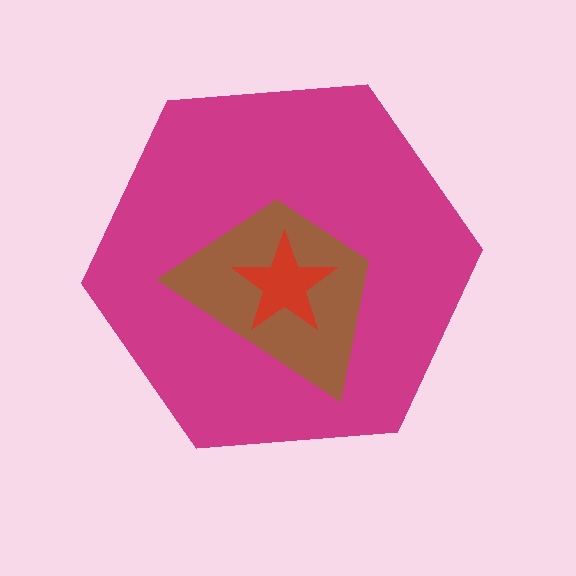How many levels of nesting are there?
3.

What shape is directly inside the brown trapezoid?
The red star.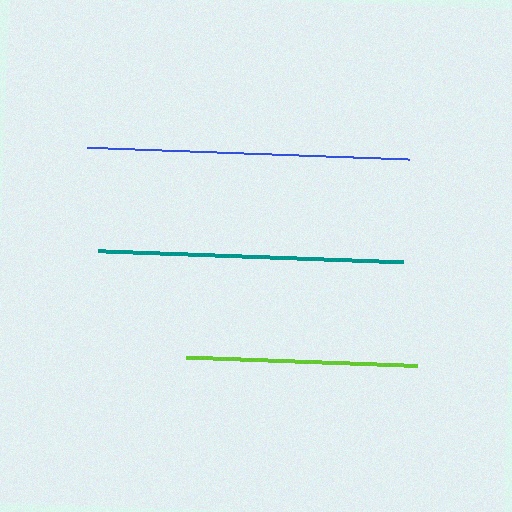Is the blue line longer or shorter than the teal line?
The blue line is longer than the teal line.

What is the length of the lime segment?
The lime segment is approximately 231 pixels long.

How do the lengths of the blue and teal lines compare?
The blue and teal lines are approximately the same length.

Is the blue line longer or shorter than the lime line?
The blue line is longer than the lime line.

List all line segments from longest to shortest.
From longest to shortest: blue, teal, lime.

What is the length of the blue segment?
The blue segment is approximately 322 pixels long.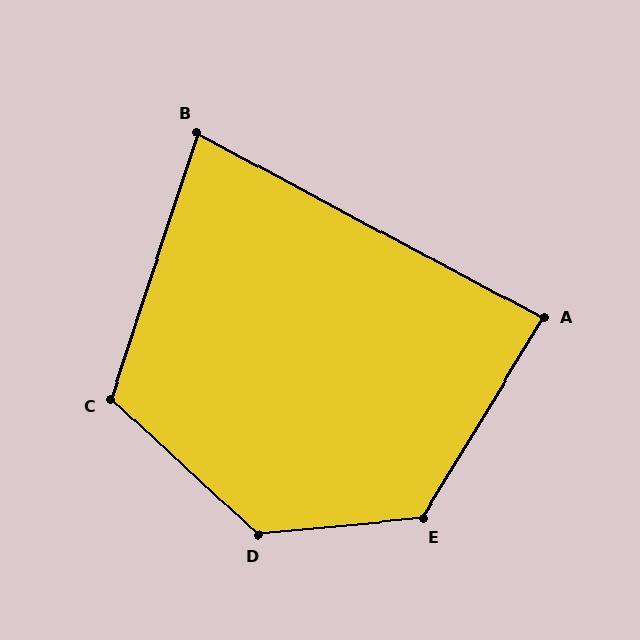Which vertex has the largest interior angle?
D, at approximately 132 degrees.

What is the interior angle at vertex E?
Approximately 127 degrees (obtuse).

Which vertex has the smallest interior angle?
B, at approximately 80 degrees.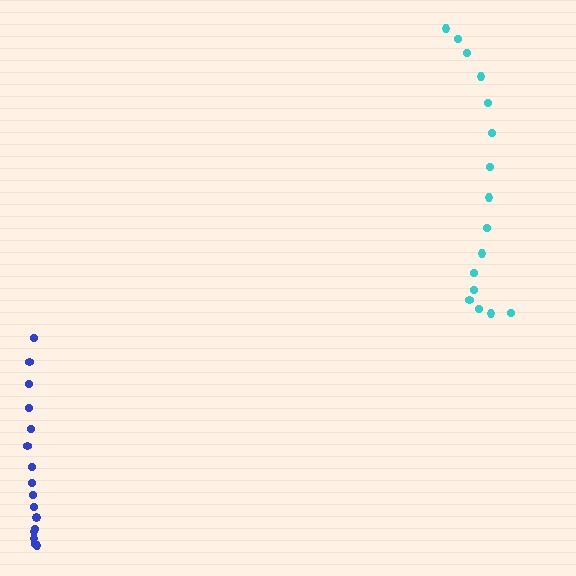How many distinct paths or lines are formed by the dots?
There are 2 distinct paths.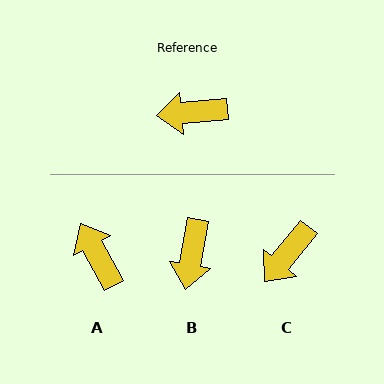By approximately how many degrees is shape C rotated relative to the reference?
Approximately 46 degrees counter-clockwise.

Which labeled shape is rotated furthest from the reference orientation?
B, about 75 degrees away.